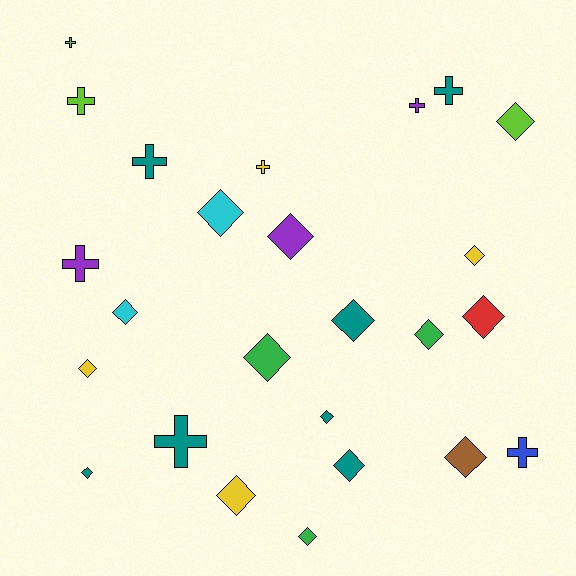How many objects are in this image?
There are 25 objects.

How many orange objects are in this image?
There are no orange objects.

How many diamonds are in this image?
There are 16 diamonds.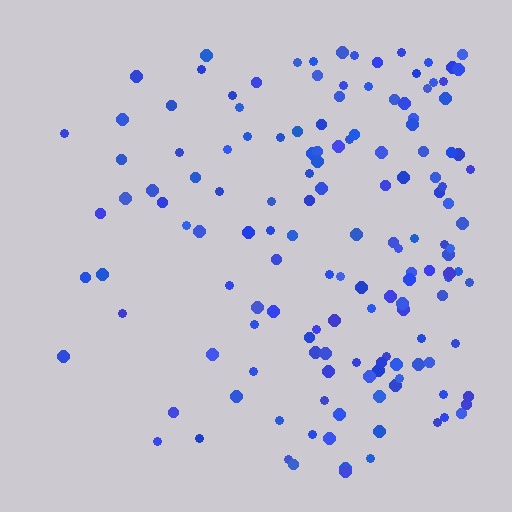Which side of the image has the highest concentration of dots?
The right.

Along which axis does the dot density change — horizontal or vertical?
Horizontal.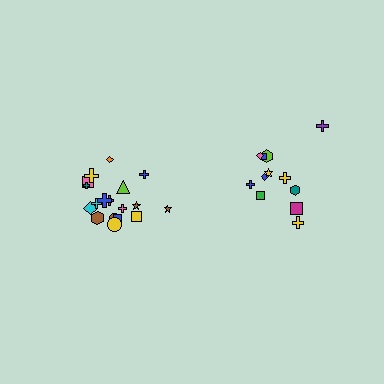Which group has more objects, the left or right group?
The left group.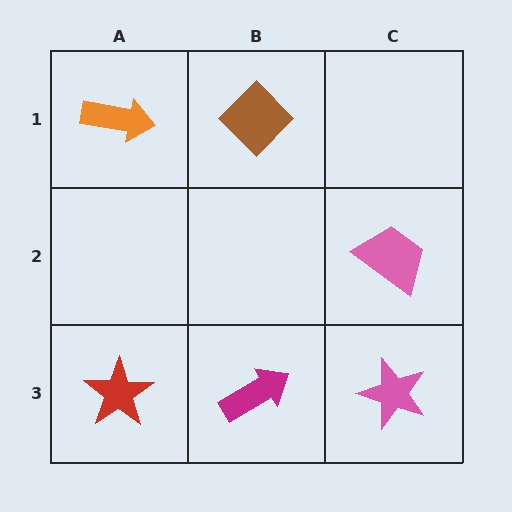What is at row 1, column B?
A brown diamond.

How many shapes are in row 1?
2 shapes.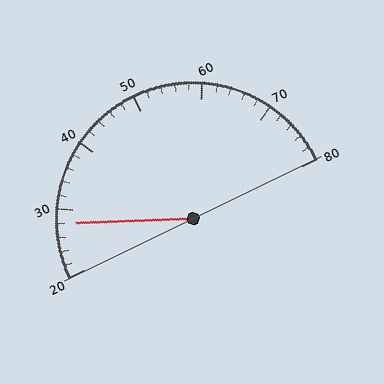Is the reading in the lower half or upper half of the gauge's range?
The reading is in the lower half of the range (20 to 80).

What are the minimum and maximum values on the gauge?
The gauge ranges from 20 to 80.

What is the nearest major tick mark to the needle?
The nearest major tick mark is 30.